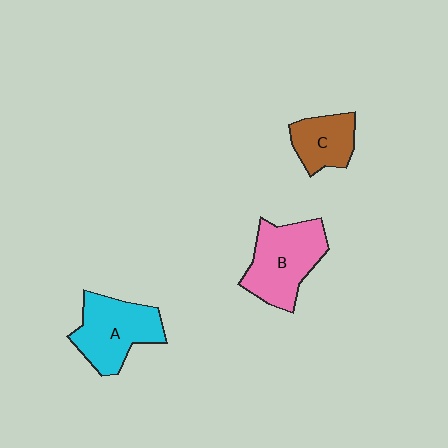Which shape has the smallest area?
Shape C (brown).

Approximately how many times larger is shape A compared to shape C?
Approximately 1.6 times.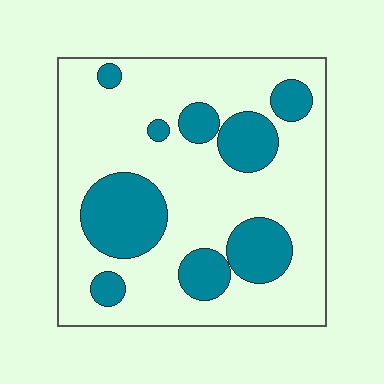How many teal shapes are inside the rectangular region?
9.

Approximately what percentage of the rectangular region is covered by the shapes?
Approximately 25%.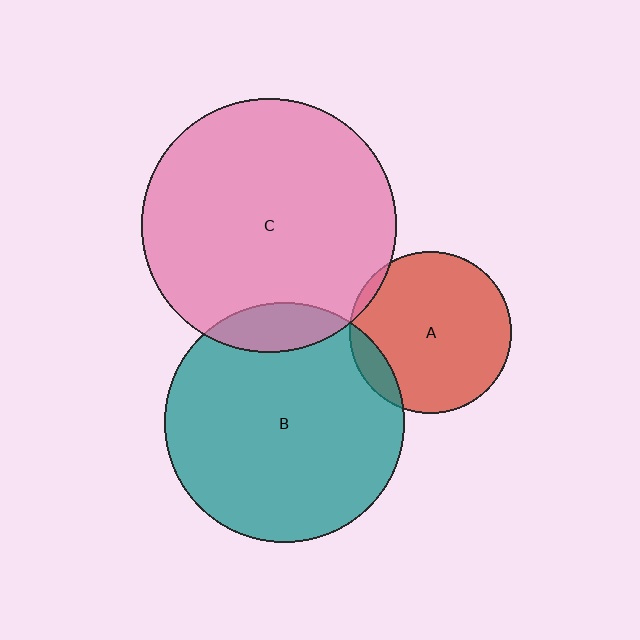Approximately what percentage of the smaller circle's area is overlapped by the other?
Approximately 10%.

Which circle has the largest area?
Circle C (pink).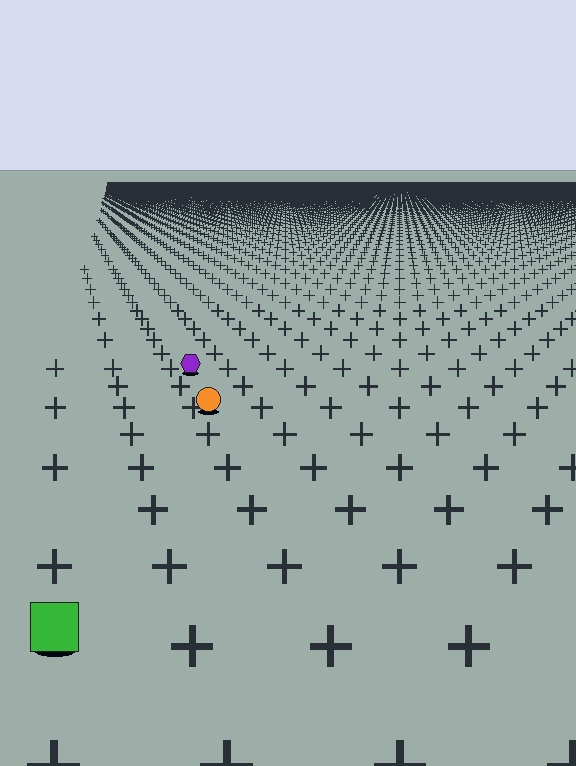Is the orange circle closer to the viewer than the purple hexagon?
Yes. The orange circle is closer — you can tell from the texture gradient: the ground texture is coarser near it.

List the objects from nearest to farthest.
From nearest to farthest: the green square, the orange circle, the purple hexagon.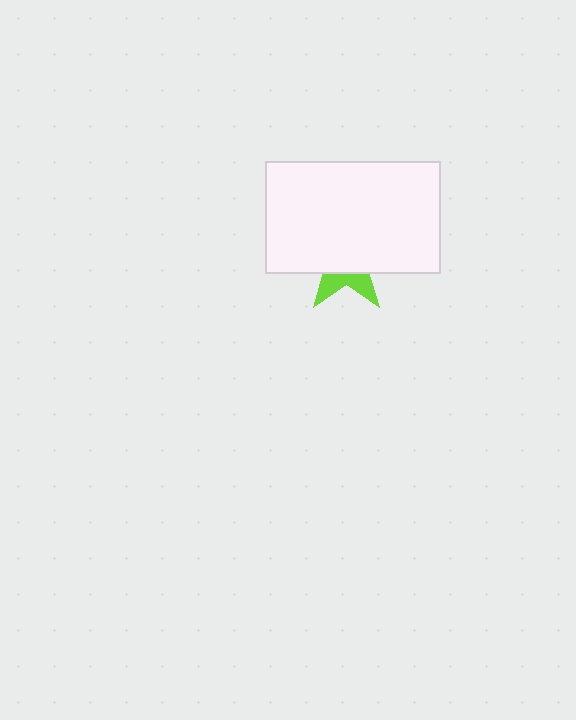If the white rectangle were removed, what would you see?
You would see the complete lime star.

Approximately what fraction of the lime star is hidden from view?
Roughly 69% of the lime star is hidden behind the white rectangle.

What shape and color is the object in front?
The object in front is a white rectangle.